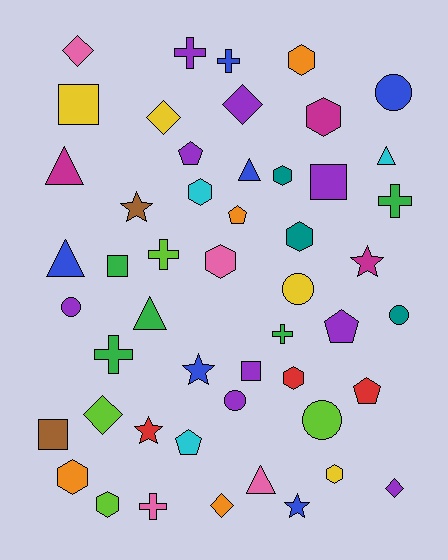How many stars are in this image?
There are 5 stars.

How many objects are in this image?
There are 50 objects.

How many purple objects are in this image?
There are 9 purple objects.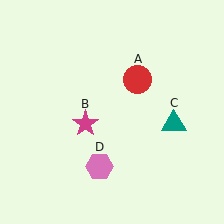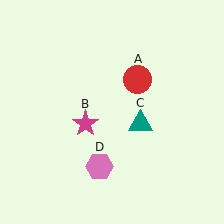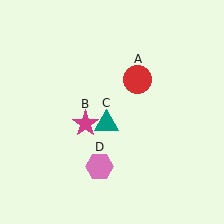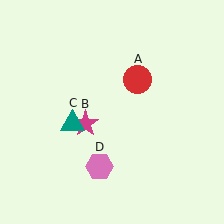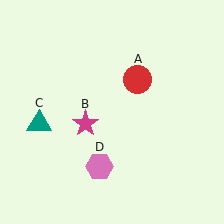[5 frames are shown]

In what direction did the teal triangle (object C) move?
The teal triangle (object C) moved left.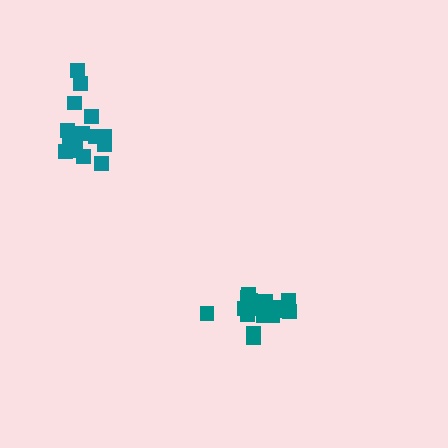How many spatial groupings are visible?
There are 2 spatial groupings.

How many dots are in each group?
Group 1: 19 dots, Group 2: 16 dots (35 total).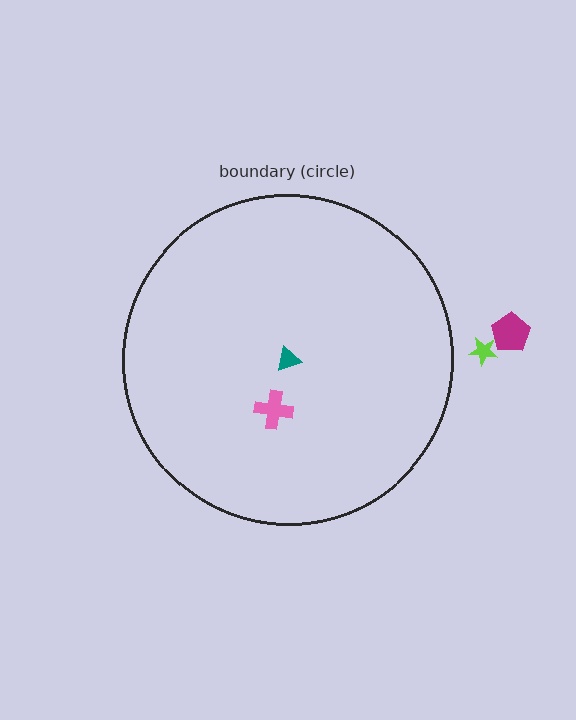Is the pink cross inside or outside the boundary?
Inside.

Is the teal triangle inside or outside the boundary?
Inside.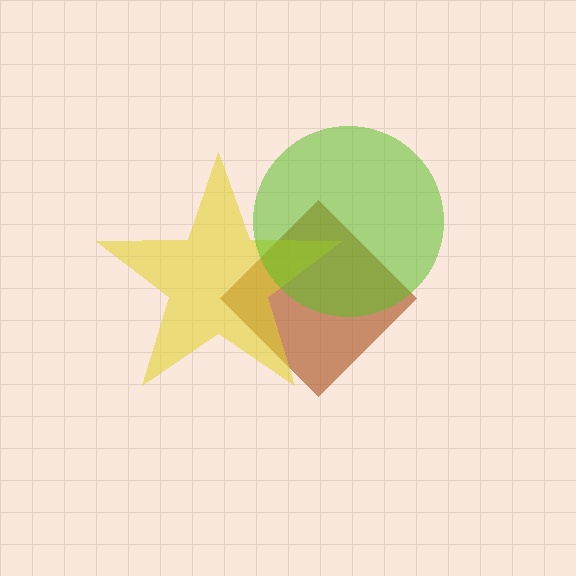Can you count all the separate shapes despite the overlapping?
Yes, there are 3 separate shapes.